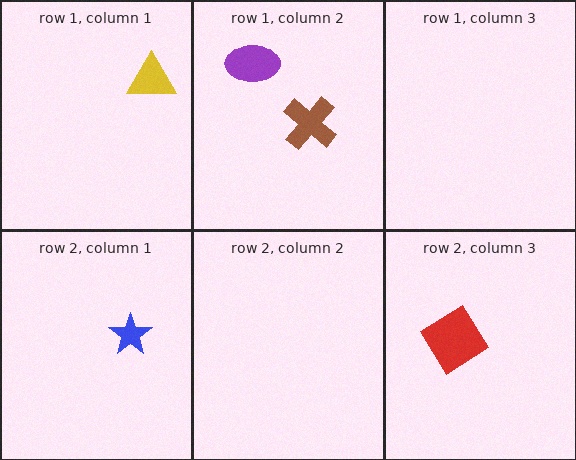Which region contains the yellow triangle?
The row 1, column 1 region.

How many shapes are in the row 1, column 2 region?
2.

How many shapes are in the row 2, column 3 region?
1.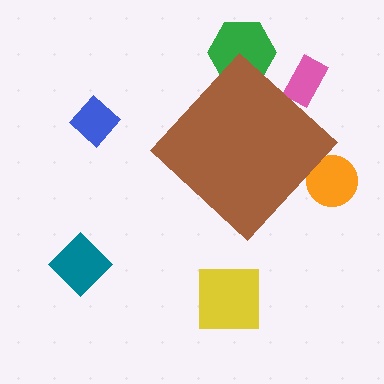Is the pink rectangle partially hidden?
Yes, the pink rectangle is partially hidden behind the brown diamond.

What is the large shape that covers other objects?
A brown diamond.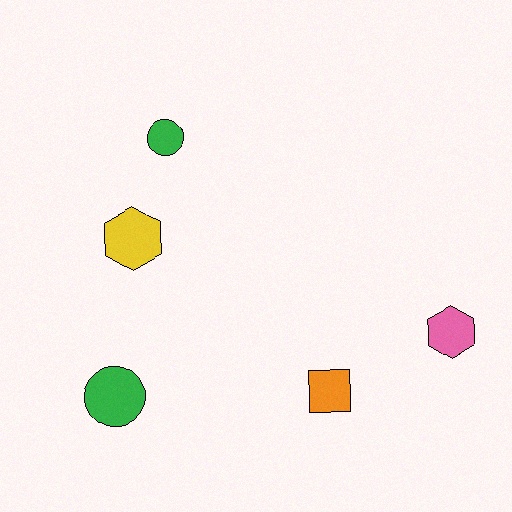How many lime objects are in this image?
There are no lime objects.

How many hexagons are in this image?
There are 2 hexagons.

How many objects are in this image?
There are 5 objects.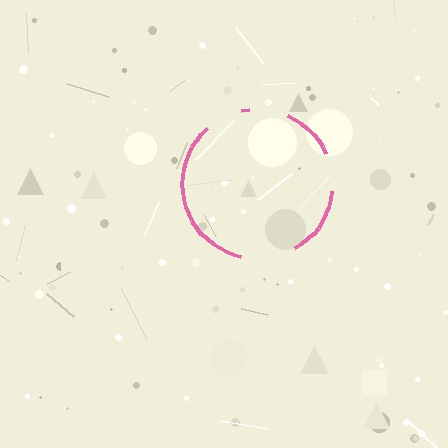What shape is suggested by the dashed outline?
The dashed outline suggests a circle.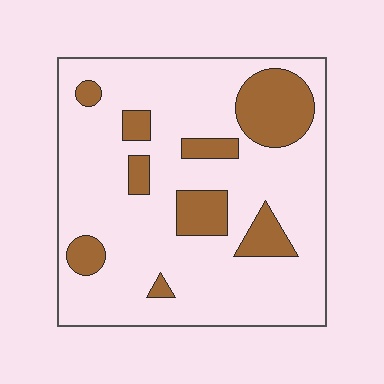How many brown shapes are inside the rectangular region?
9.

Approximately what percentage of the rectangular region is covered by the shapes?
Approximately 20%.